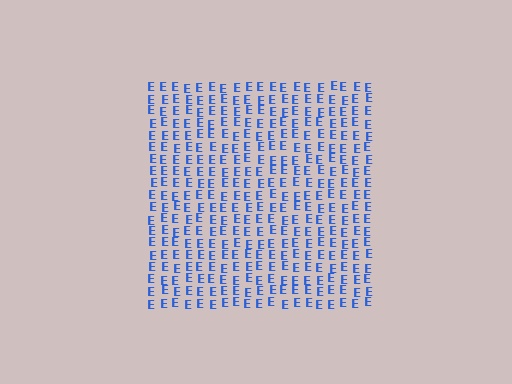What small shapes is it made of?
It is made of small letter E's.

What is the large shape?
The large shape is a square.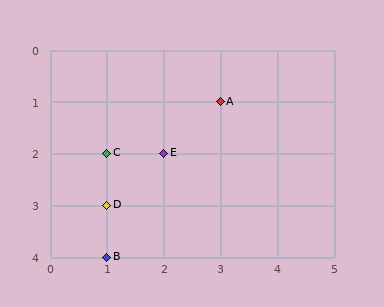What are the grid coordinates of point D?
Point D is at grid coordinates (1, 3).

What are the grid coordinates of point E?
Point E is at grid coordinates (2, 2).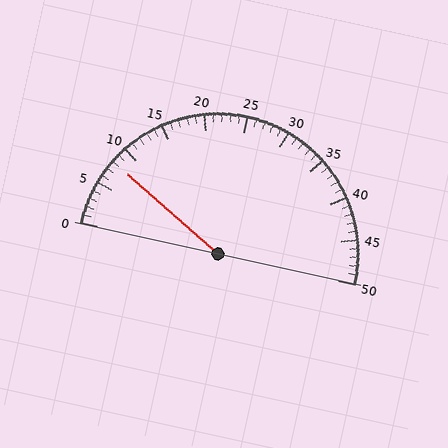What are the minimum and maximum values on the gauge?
The gauge ranges from 0 to 50.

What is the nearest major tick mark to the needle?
The nearest major tick mark is 10.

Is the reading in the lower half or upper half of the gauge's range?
The reading is in the lower half of the range (0 to 50).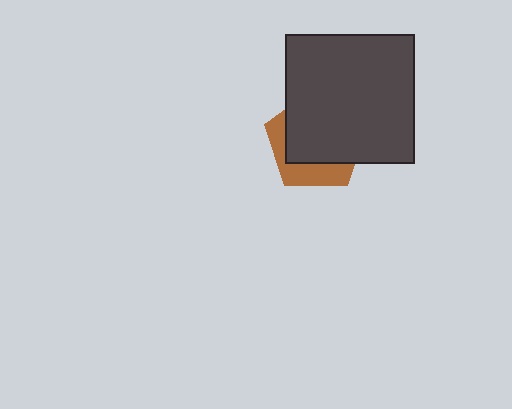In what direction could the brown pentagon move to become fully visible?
The brown pentagon could move toward the lower-left. That would shift it out from behind the dark gray square entirely.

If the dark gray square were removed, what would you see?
You would see the complete brown pentagon.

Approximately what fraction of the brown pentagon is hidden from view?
Roughly 67% of the brown pentagon is hidden behind the dark gray square.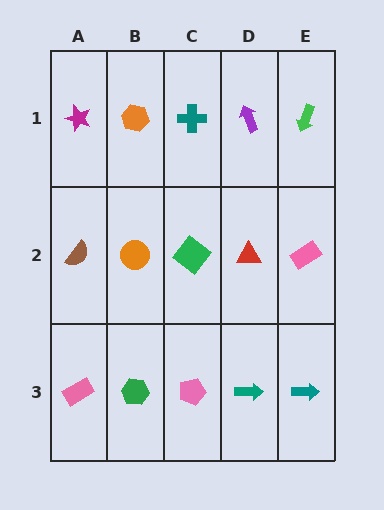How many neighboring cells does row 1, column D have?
3.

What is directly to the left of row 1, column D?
A teal cross.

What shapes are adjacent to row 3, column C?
A green diamond (row 2, column C), a green hexagon (row 3, column B), a teal arrow (row 3, column D).